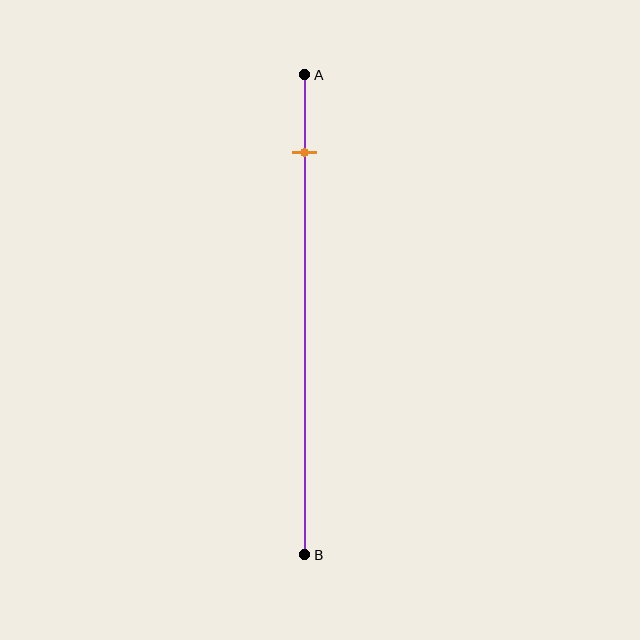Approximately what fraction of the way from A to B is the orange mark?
The orange mark is approximately 15% of the way from A to B.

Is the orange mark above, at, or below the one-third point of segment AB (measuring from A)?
The orange mark is above the one-third point of segment AB.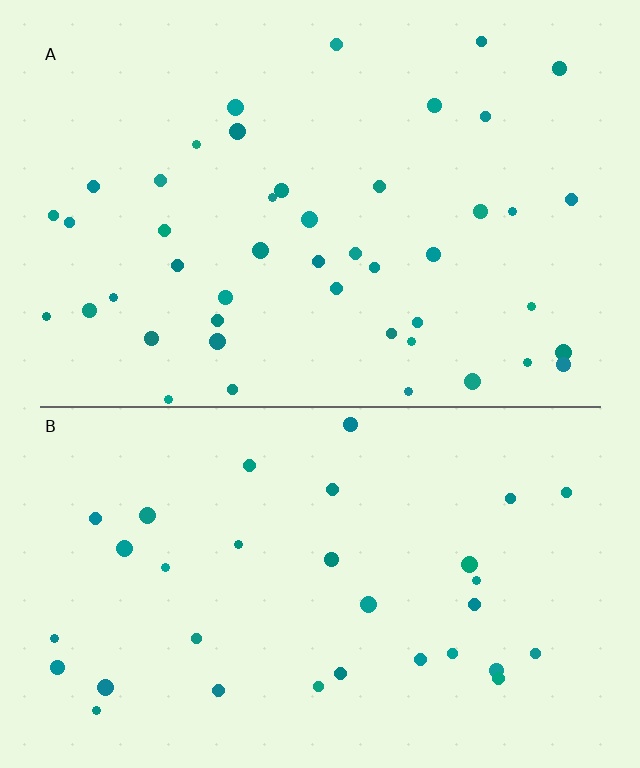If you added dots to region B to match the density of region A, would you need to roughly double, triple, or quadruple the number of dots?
Approximately double.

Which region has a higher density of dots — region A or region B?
A (the top).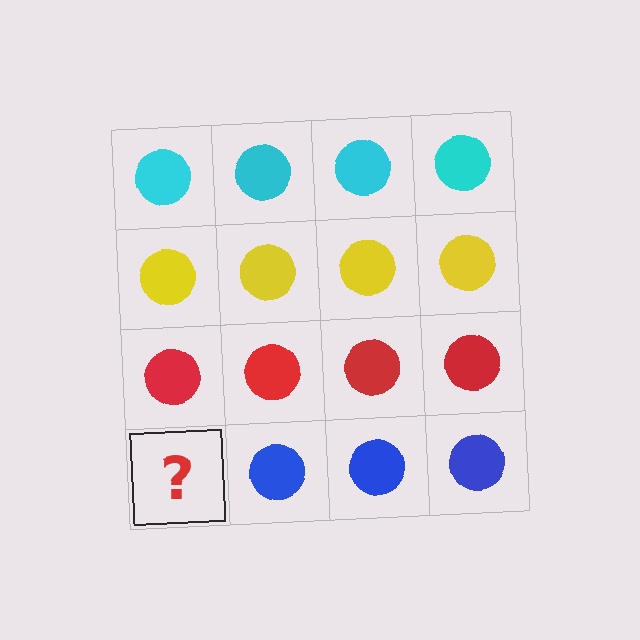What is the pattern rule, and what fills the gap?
The rule is that each row has a consistent color. The gap should be filled with a blue circle.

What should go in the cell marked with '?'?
The missing cell should contain a blue circle.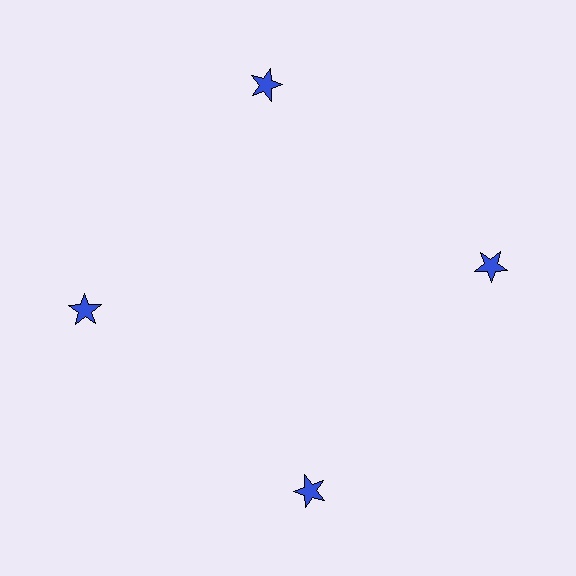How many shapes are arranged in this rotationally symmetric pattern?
There are 4 shapes, arranged in 4 groups of 1.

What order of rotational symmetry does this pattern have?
This pattern has 4-fold rotational symmetry.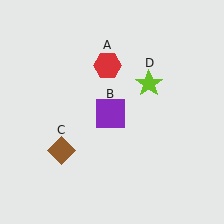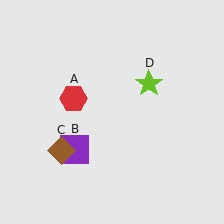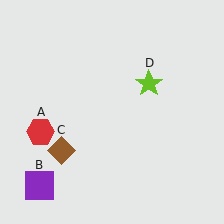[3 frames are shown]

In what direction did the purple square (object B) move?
The purple square (object B) moved down and to the left.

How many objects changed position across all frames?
2 objects changed position: red hexagon (object A), purple square (object B).